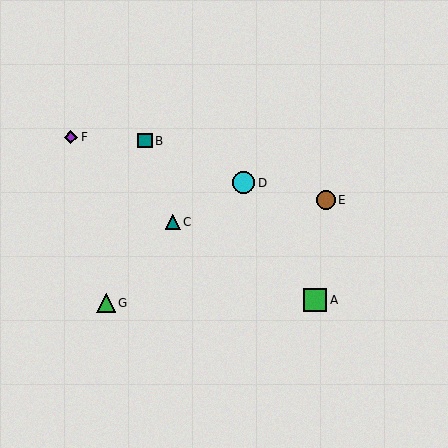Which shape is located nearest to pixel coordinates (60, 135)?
The purple diamond (labeled F) at (71, 137) is nearest to that location.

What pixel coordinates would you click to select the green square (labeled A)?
Click at (315, 300) to select the green square A.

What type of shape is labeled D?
Shape D is a cyan circle.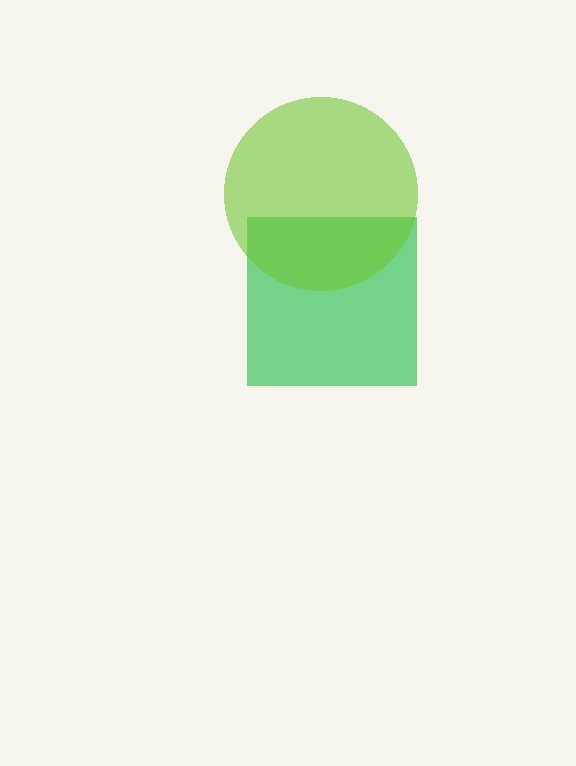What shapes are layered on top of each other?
The layered shapes are: a green square, a lime circle.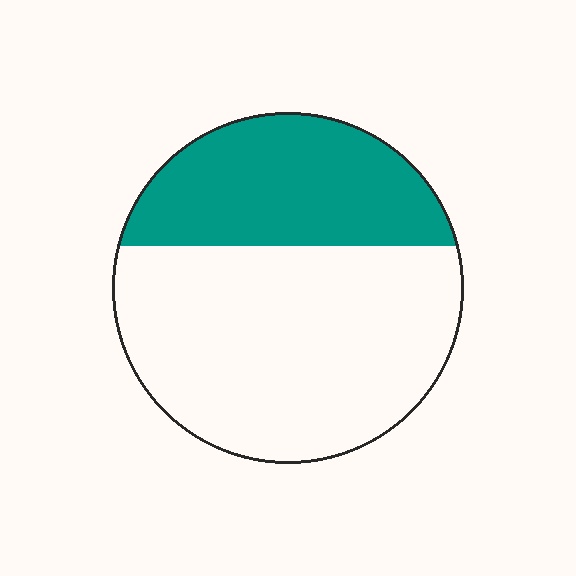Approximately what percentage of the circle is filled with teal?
Approximately 35%.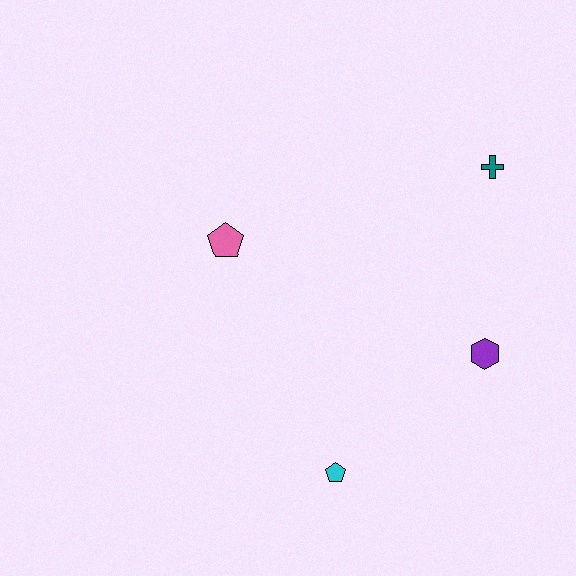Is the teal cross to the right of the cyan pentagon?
Yes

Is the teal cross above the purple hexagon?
Yes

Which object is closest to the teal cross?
The purple hexagon is closest to the teal cross.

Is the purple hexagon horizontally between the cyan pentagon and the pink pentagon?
No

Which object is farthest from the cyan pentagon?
The teal cross is farthest from the cyan pentagon.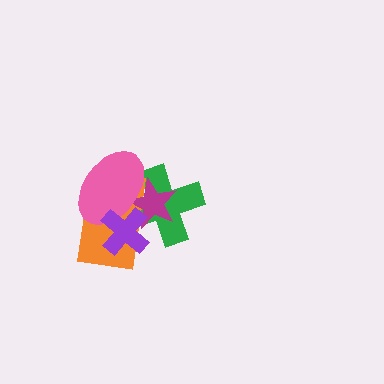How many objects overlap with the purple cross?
4 objects overlap with the purple cross.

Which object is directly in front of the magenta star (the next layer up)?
The pink ellipse is directly in front of the magenta star.